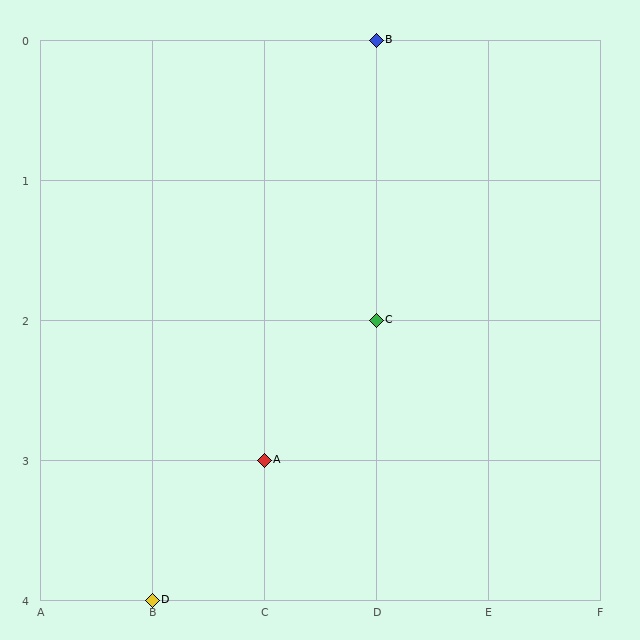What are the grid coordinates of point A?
Point A is at grid coordinates (C, 3).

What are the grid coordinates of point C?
Point C is at grid coordinates (D, 2).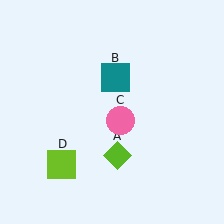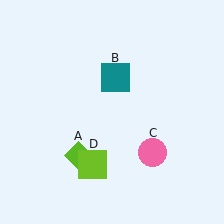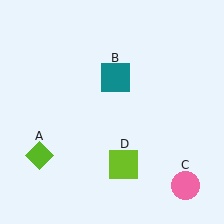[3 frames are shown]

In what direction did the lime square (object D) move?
The lime square (object D) moved right.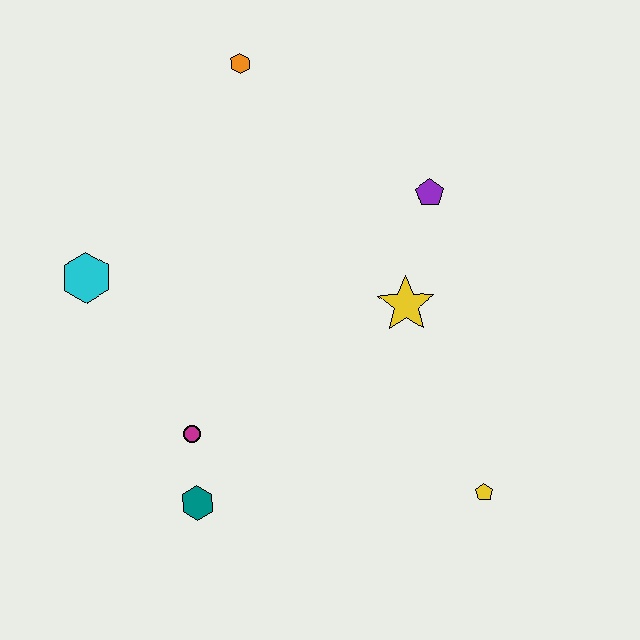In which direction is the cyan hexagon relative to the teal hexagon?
The cyan hexagon is above the teal hexagon.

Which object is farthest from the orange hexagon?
The yellow pentagon is farthest from the orange hexagon.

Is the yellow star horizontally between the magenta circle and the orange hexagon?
No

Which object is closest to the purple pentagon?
The yellow star is closest to the purple pentagon.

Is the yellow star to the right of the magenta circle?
Yes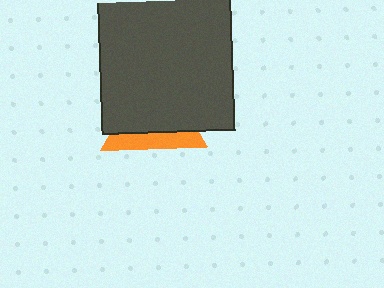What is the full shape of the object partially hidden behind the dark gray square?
The partially hidden object is an orange triangle.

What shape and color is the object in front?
The object in front is a dark gray square.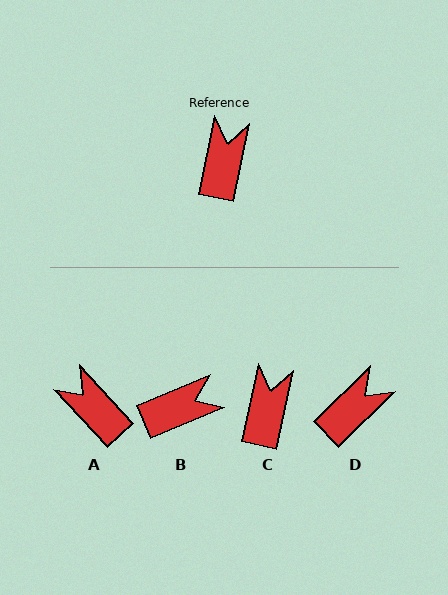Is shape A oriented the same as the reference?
No, it is off by about 55 degrees.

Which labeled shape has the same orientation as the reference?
C.